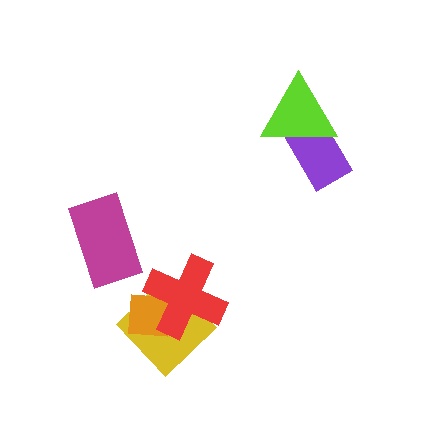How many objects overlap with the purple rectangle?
1 object overlaps with the purple rectangle.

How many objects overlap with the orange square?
2 objects overlap with the orange square.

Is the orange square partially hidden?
Yes, it is partially covered by another shape.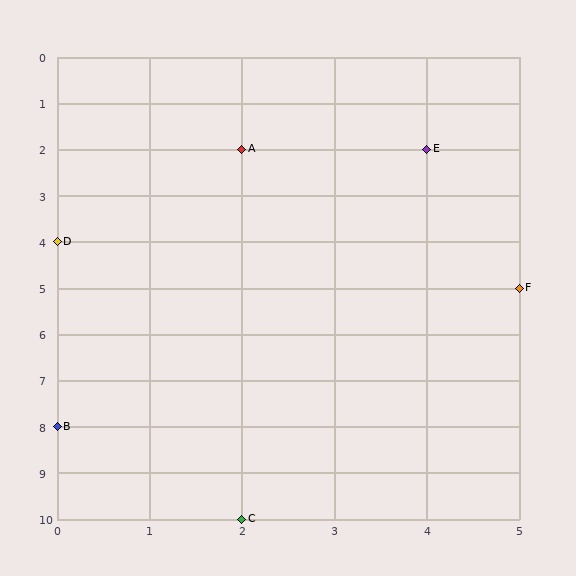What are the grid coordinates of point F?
Point F is at grid coordinates (5, 5).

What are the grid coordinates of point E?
Point E is at grid coordinates (4, 2).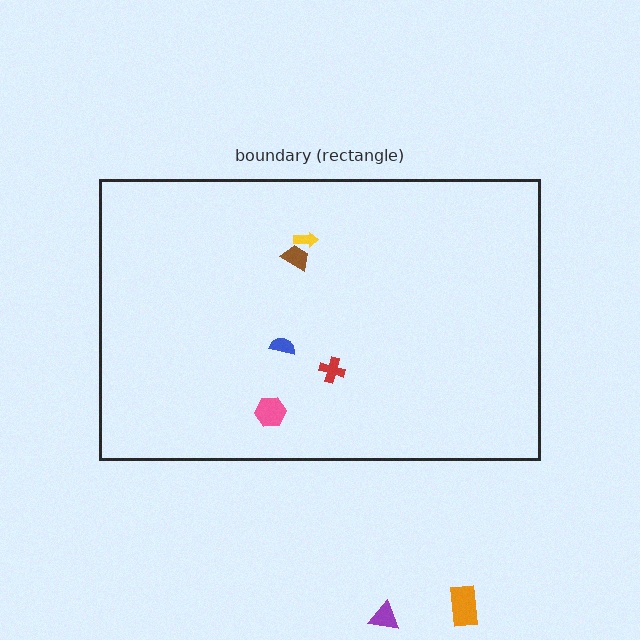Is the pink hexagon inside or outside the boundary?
Inside.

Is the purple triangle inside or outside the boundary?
Outside.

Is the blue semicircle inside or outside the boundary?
Inside.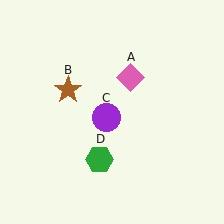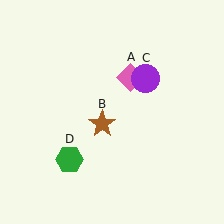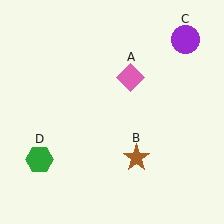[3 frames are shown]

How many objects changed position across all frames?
3 objects changed position: brown star (object B), purple circle (object C), green hexagon (object D).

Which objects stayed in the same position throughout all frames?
Pink diamond (object A) remained stationary.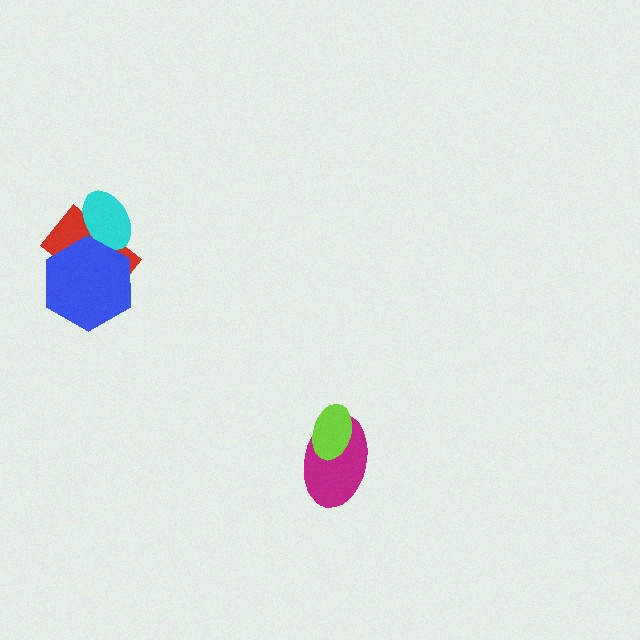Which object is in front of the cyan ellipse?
The blue hexagon is in front of the cyan ellipse.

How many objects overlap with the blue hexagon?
2 objects overlap with the blue hexagon.